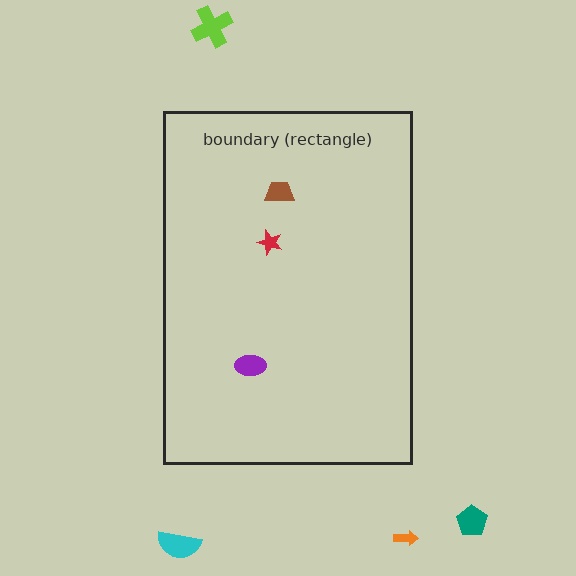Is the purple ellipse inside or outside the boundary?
Inside.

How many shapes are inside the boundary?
3 inside, 4 outside.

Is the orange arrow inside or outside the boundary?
Outside.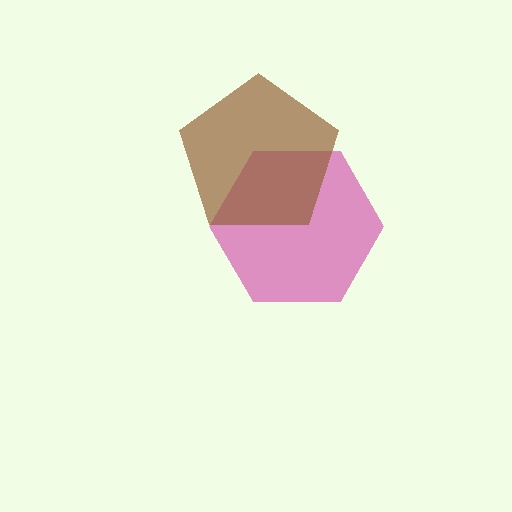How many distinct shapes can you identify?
There are 2 distinct shapes: a magenta hexagon, a brown pentagon.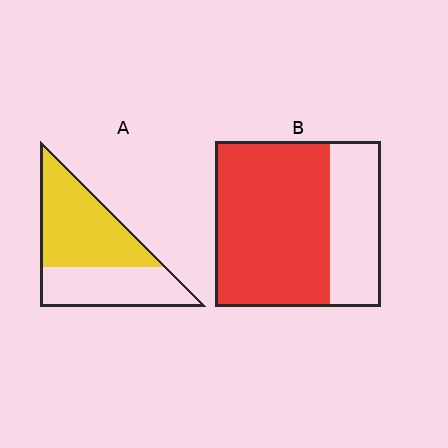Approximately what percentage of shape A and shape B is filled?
A is approximately 60% and B is approximately 70%.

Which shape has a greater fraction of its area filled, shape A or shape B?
Shape B.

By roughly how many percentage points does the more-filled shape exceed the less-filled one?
By roughly 10 percentage points (B over A).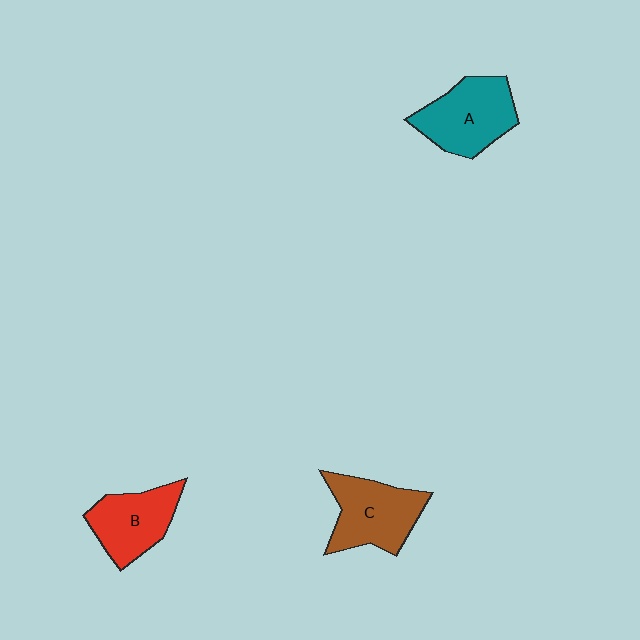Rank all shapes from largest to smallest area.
From largest to smallest: A (teal), C (brown), B (red).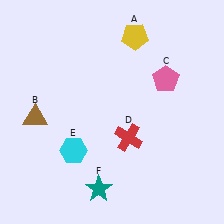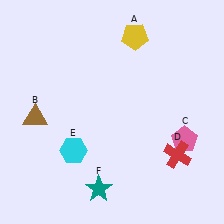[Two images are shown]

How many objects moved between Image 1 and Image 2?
2 objects moved between the two images.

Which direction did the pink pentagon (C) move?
The pink pentagon (C) moved down.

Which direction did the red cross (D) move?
The red cross (D) moved right.